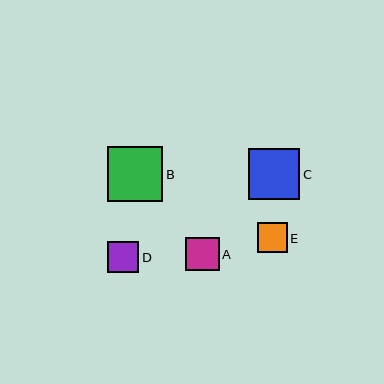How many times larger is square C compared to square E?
Square C is approximately 1.7 times the size of square E.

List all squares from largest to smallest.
From largest to smallest: B, C, A, D, E.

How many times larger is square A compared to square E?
Square A is approximately 1.1 times the size of square E.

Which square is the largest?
Square B is the largest with a size of approximately 56 pixels.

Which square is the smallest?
Square E is the smallest with a size of approximately 30 pixels.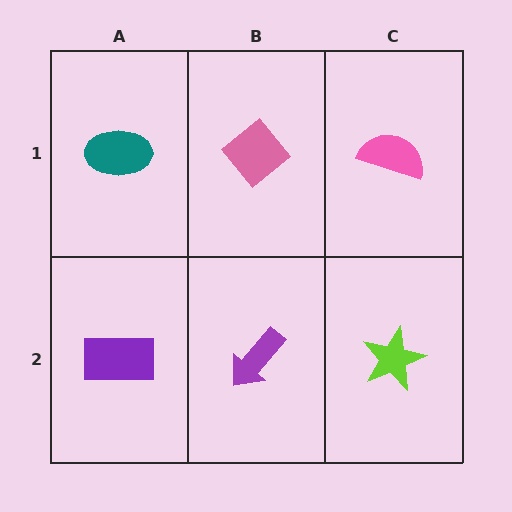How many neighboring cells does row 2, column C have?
2.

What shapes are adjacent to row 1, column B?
A purple arrow (row 2, column B), a teal ellipse (row 1, column A), a pink semicircle (row 1, column C).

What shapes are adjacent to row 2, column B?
A pink diamond (row 1, column B), a purple rectangle (row 2, column A), a lime star (row 2, column C).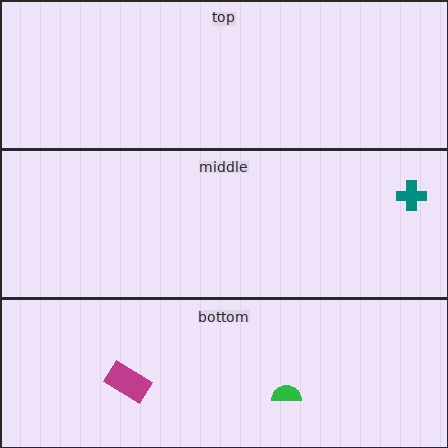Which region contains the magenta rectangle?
The bottom region.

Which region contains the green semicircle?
The bottom region.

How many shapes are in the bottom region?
2.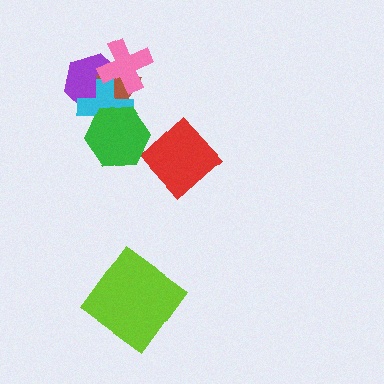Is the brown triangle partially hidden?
Yes, it is partially covered by another shape.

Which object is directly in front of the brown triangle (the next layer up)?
The cyan cross is directly in front of the brown triangle.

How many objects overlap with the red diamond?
0 objects overlap with the red diamond.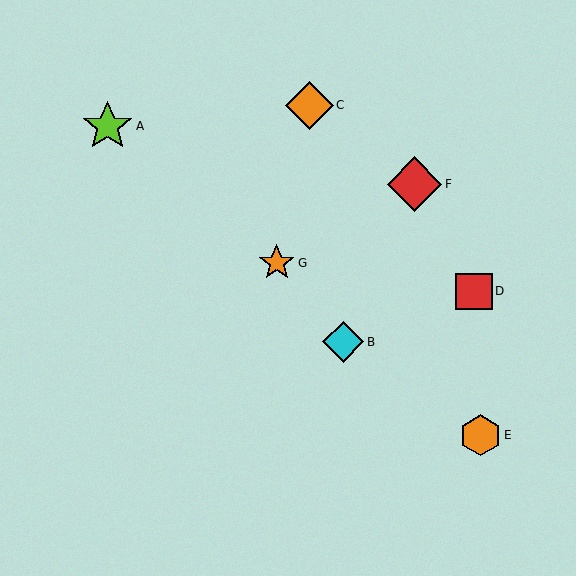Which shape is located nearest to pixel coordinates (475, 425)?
The orange hexagon (labeled E) at (481, 435) is nearest to that location.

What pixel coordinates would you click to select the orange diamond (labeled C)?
Click at (309, 105) to select the orange diamond C.